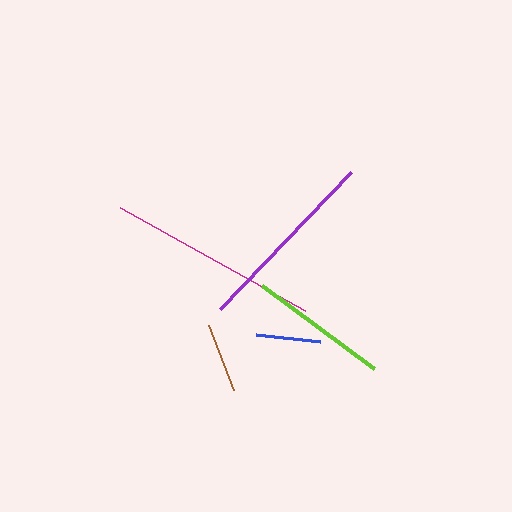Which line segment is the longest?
The magenta line is the longest at approximately 212 pixels.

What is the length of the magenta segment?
The magenta segment is approximately 212 pixels long.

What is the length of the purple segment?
The purple segment is approximately 190 pixels long.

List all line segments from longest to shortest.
From longest to shortest: magenta, purple, lime, brown, blue.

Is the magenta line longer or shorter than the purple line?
The magenta line is longer than the purple line.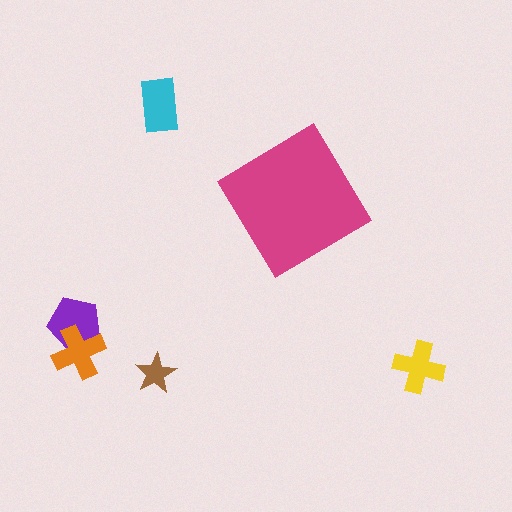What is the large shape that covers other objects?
A magenta diamond.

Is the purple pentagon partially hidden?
No, the purple pentagon is fully visible.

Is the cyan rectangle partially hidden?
No, the cyan rectangle is fully visible.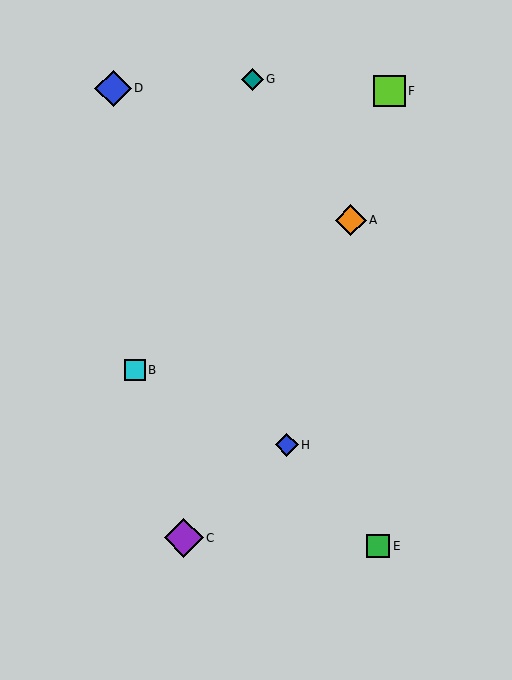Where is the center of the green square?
The center of the green square is at (378, 546).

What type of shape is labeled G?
Shape G is a teal diamond.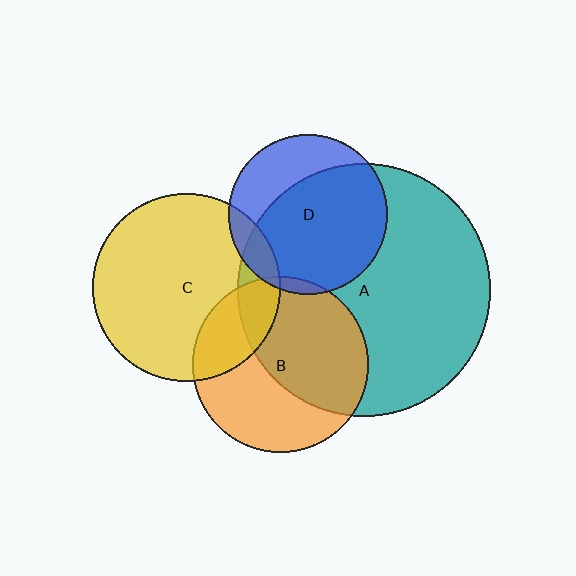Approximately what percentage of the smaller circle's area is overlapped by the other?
Approximately 15%.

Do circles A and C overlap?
Yes.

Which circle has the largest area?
Circle A (teal).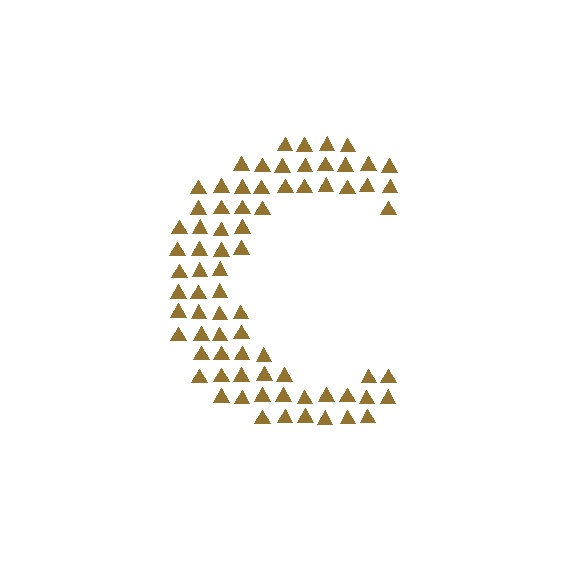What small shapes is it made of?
It is made of small triangles.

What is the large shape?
The large shape is the letter C.